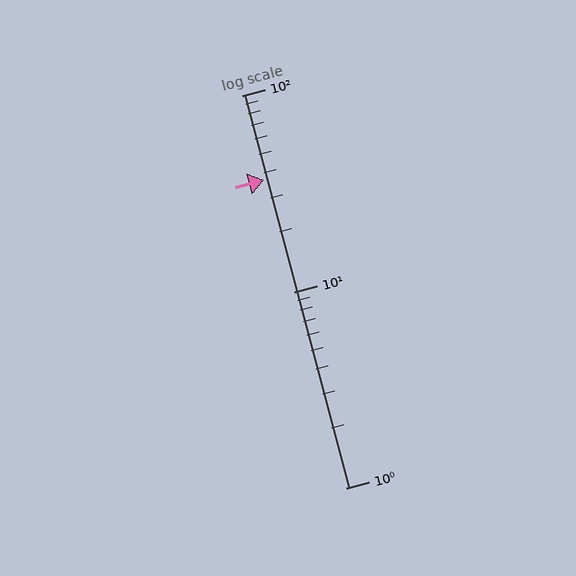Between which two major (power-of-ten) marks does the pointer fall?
The pointer is between 10 and 100.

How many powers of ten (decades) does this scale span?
The scale spans 2 decades, from 1 to 100.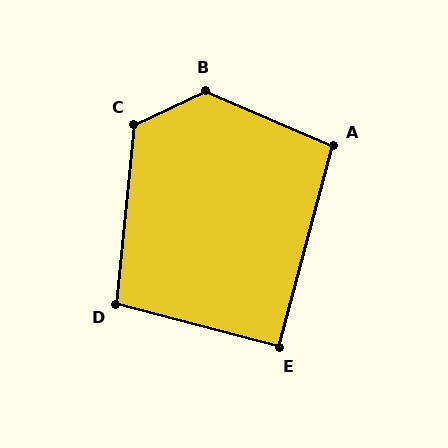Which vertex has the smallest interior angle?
E, at approximately 91 degrees.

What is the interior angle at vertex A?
Approximately 98 degrees (obtuse).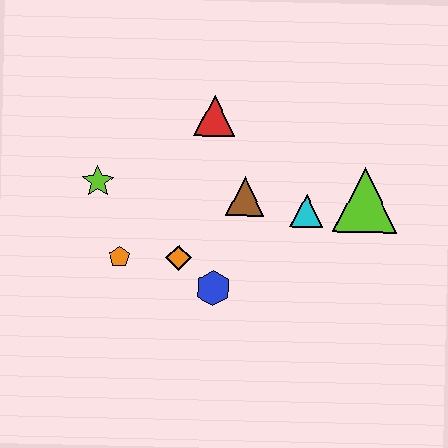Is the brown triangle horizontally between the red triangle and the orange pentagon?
No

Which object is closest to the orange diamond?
The blue hexagon is closest to the orange diamond.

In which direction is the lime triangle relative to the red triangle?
The lime triangle is to the right of the red triangle.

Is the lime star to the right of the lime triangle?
No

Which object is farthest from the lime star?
The lime triangle is farthest from the lime star.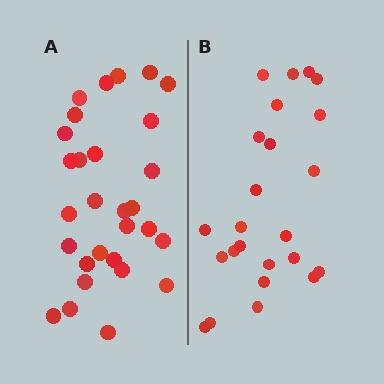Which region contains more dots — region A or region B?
Region A (the left region) has more dots.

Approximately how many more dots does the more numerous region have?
Region A has about 5 more dots than region B.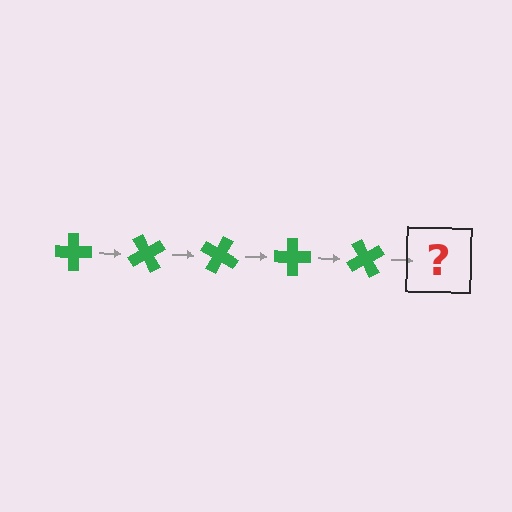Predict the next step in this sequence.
The next step is a green cross rotated 300 degrees.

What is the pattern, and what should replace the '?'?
The pattern is that the cross rotates 60 degrees each step. The '?' should be a green cross rotated 300 degrees.